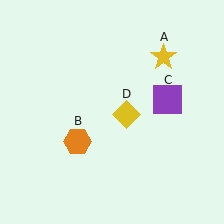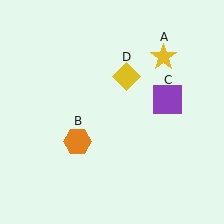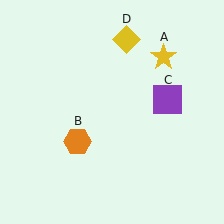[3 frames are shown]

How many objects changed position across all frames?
1 object changed position: yellow diamond (object D).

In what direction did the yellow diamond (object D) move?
The yellow diamond (object D) moved up.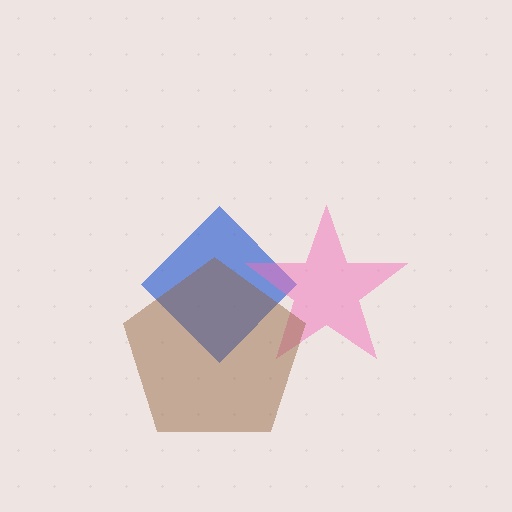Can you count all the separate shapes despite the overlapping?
Yes, there are 3 separate shapes.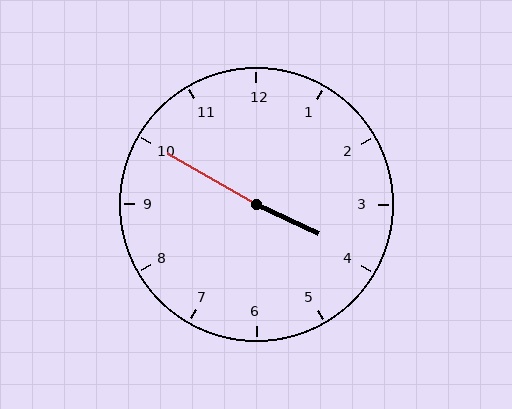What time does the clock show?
3:50.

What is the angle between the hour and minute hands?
Approximately 175 degrees.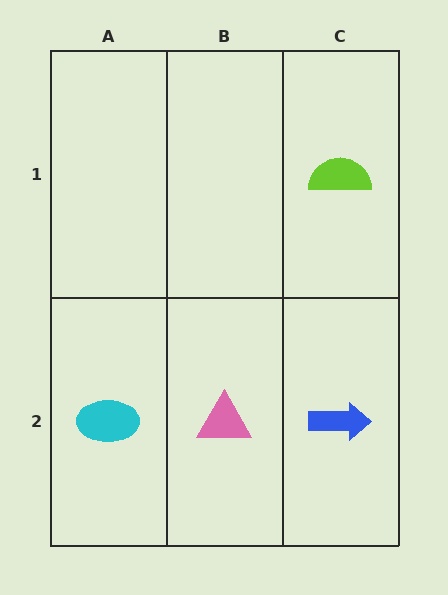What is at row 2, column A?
A cyan ellipse.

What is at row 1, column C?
A lime semicircle.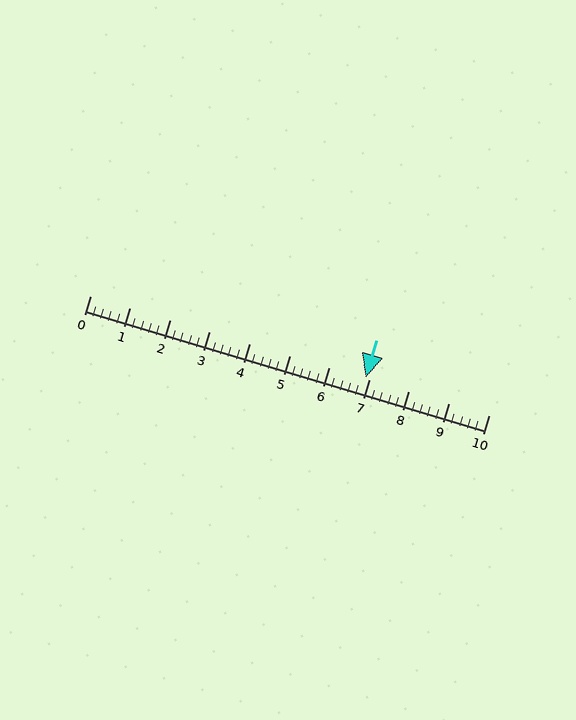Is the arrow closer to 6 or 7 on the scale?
The arrow is closer to 7.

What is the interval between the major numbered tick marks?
The major tick marks are spaced 1 units apart.